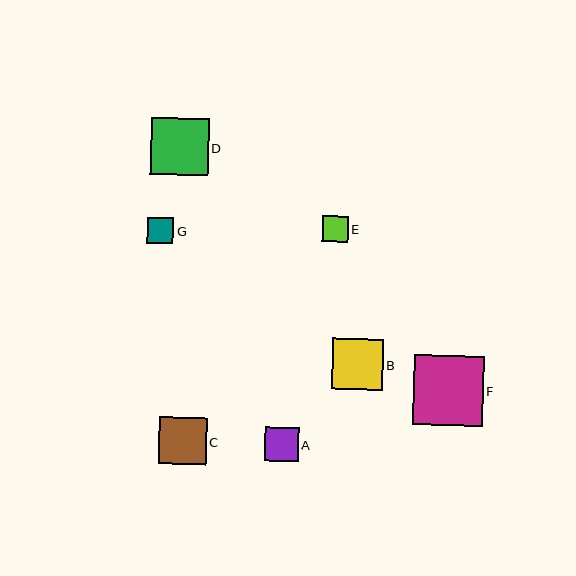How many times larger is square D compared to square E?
Square D is approximately 2.2 times the size of square E.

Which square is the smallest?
Square E is the smallest with a size of approximately 26 pixels.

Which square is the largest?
Square F is the largest with a size of approximately 69 pixels.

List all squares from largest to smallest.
From largest to smallest: F, D, B, C, A, G, E.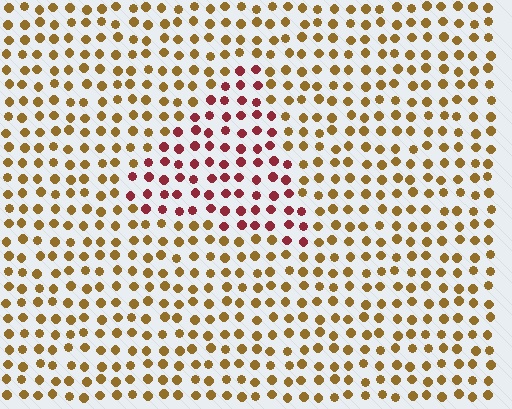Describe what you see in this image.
The image is filled with small brown elements in a uniform arrangement. A triangle-shaped region is visible where the elements are tinted to a slightly different hue, forming a subtle color boundary.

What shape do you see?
I see a triangle.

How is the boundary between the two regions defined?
The boundary is defined purely by a slight shift in hue (about 51 degrees). Spacing, size, and orientation are identical on both sides.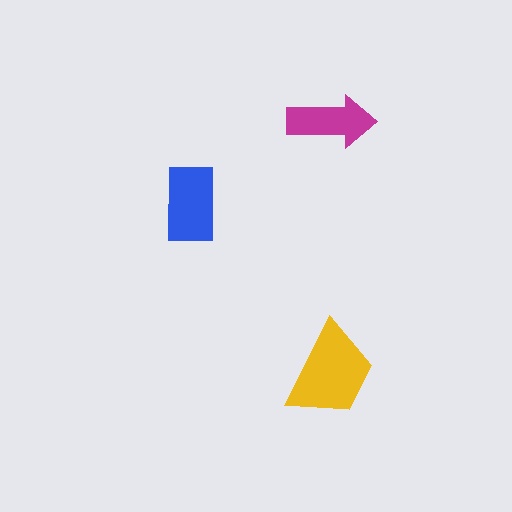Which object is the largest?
The yellow trapezoid.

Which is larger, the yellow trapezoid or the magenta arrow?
The yellow trapezoid.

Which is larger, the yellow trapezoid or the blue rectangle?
The yellow trapezoid.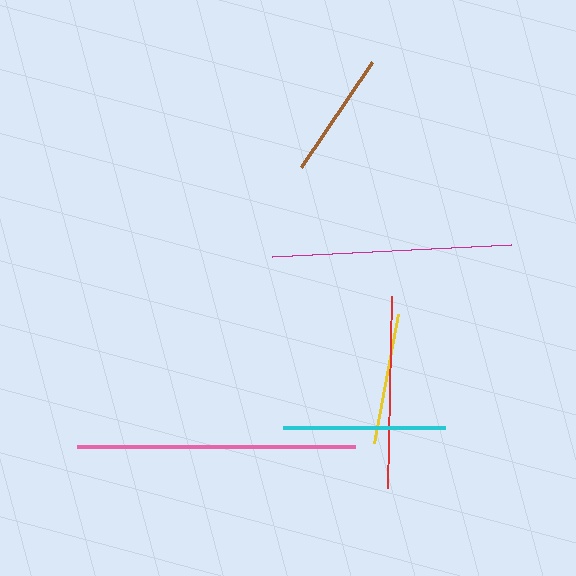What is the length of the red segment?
The red segment is approximately 193 pixels long.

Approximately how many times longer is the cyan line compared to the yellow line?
The cyan line is approximately 1.2 times the length of the yellow line.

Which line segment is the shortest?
The brown line is the shortest at approximately 127 pixels.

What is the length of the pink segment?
The pink segment is approximately 278 pixels long.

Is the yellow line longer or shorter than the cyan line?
The cyan line is longer than the yellow line.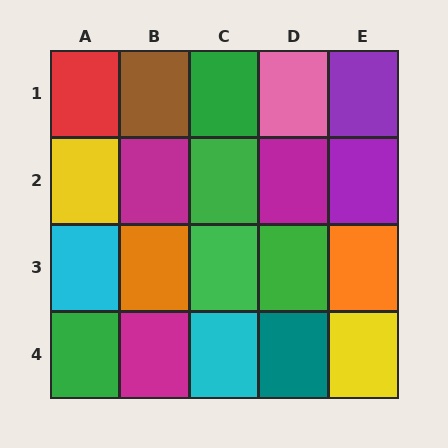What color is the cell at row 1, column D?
Pink.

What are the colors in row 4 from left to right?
Green, magenta, cyan, teal, yellow.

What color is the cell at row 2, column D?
Magenta.